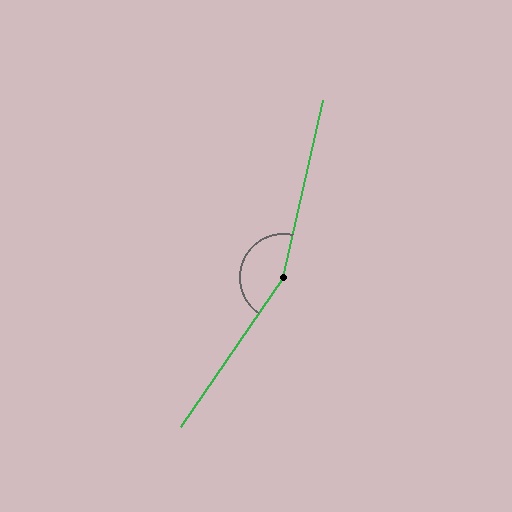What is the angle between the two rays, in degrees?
Approximately 158 degrees.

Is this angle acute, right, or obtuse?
It is obtuse.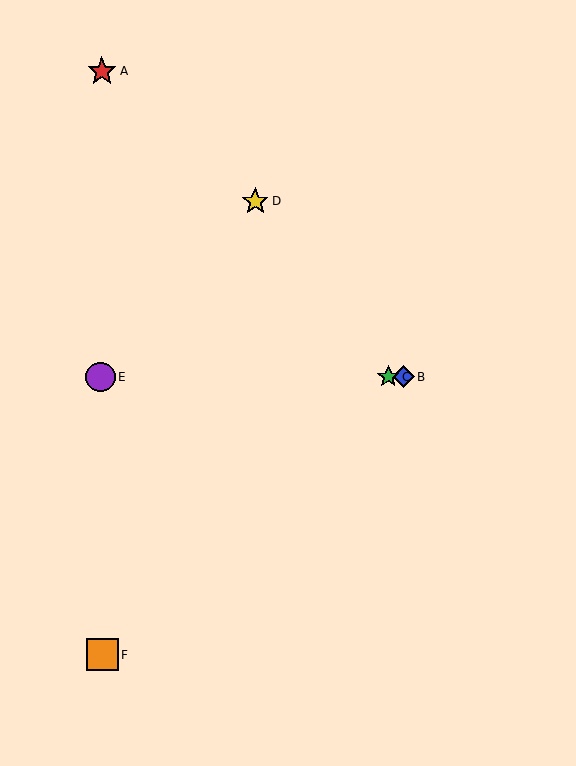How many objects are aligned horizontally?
3 objects (B, C, E) are aligned horizontally.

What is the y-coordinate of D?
Object D is at y≈201.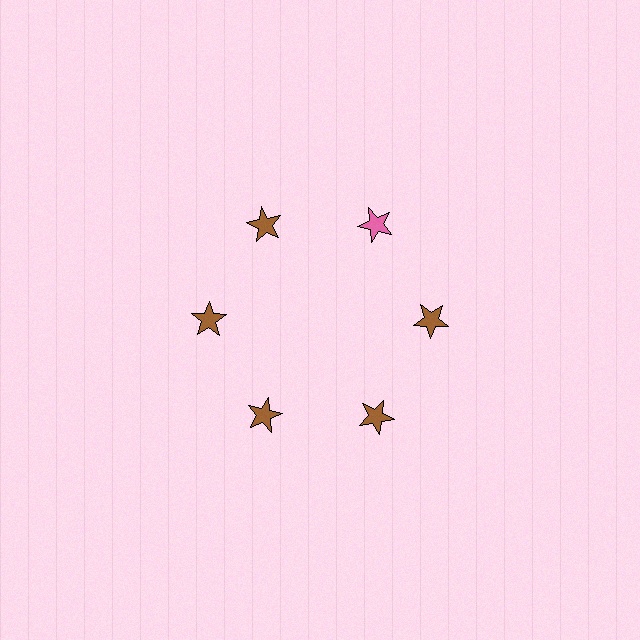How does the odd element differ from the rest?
It has a different color: pink instead of brown.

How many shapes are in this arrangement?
There are 6 shapes arranged in a ring pattern.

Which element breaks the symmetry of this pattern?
The pink star at roughly the 1 o'clock position breaks the symmetry. All other shapes are brown stars.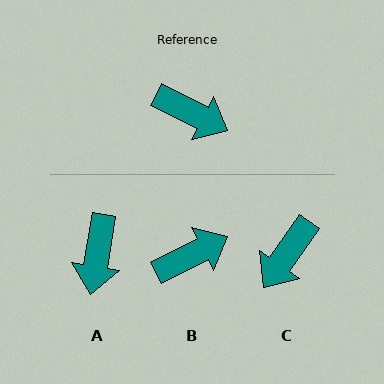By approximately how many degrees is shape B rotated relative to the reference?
Approximately 54 degrees counter-clockwise.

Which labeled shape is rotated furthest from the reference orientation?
C, about 98 degrees away.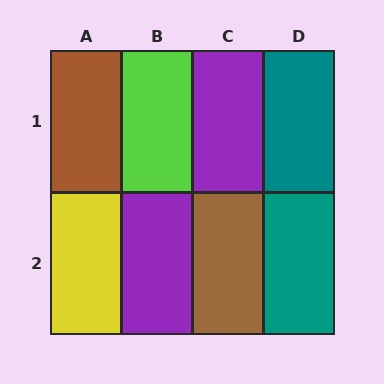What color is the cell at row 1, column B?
Lime.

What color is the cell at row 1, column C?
Purple.